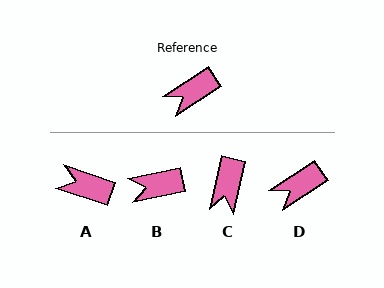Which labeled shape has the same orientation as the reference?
D.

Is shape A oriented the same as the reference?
No, it is off by about 52 degrees.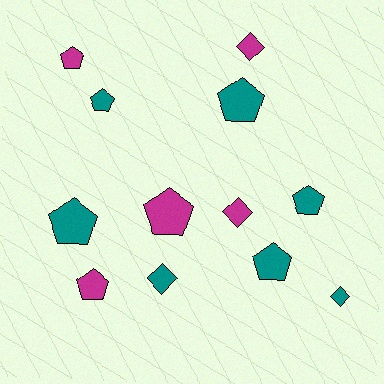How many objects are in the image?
There are 12 objects.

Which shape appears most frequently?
Pentagon, with 8 objects.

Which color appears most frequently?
Teal, with 7 objects.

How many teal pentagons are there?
There are 5 teal pentagons.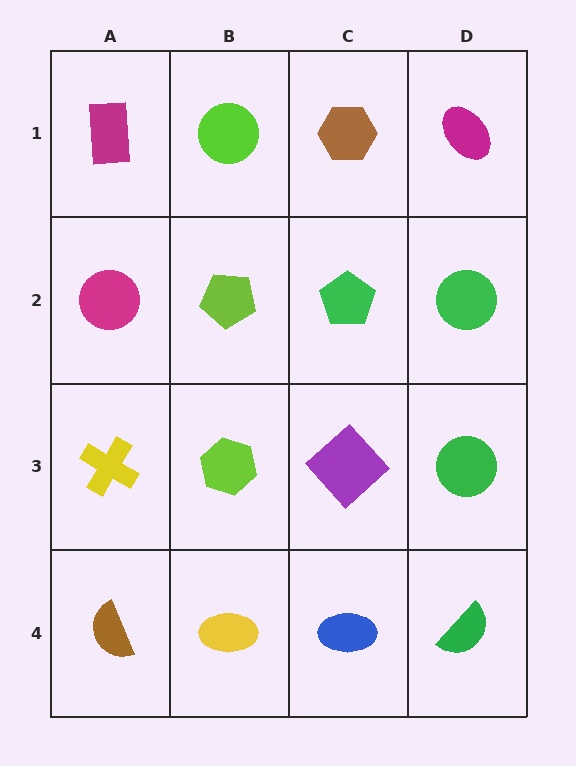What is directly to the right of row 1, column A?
A lime circle.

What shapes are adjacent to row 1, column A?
A magenta circle (row 2, column A), a lime circle (row 1, column B).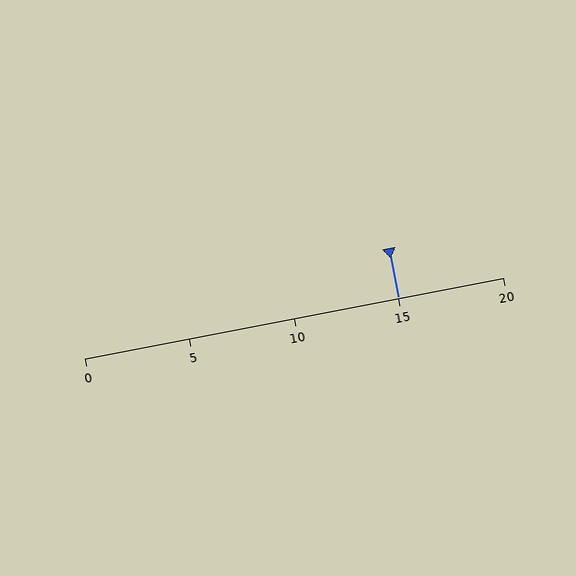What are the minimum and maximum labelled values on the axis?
The axis runs from 0 to 20.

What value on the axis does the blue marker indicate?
The marker indicates approximately 15.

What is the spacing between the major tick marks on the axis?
The major ticks are spaced 5 apart.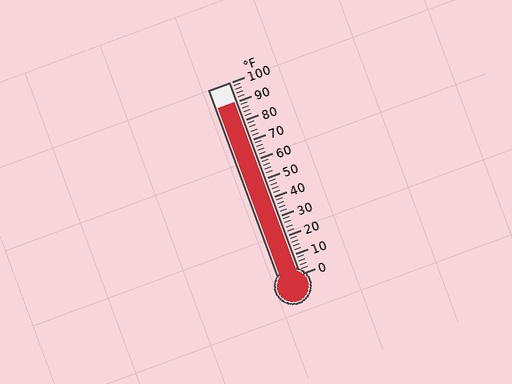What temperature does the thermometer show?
The thermometer shows approximately 90°F.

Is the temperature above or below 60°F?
The temperature is above 60°F.